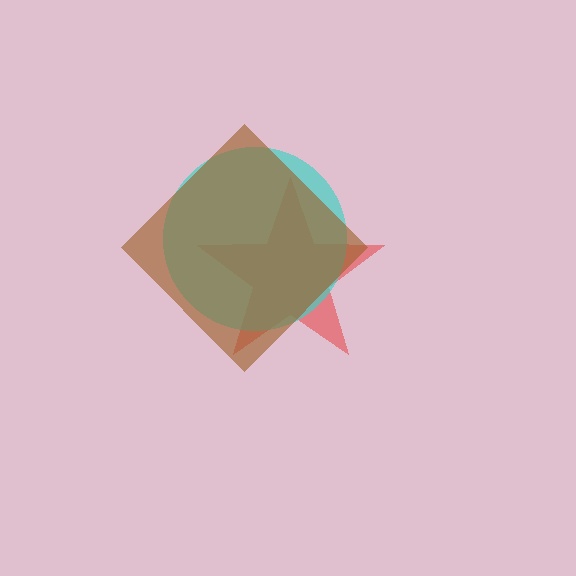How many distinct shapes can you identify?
There are 3 distinct shapes: a red star, a cyan circle, a brown diamond.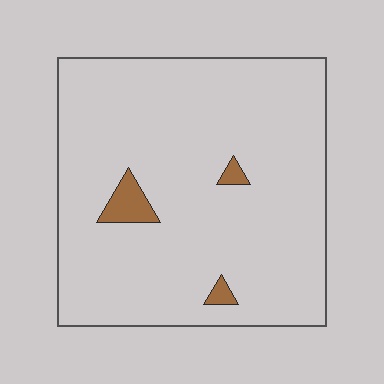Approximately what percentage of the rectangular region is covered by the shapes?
Approximately 5%.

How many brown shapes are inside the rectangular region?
3.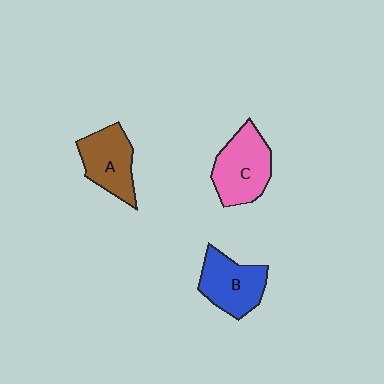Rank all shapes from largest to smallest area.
From largest to smallest: C (pink), B (blue), A (brown).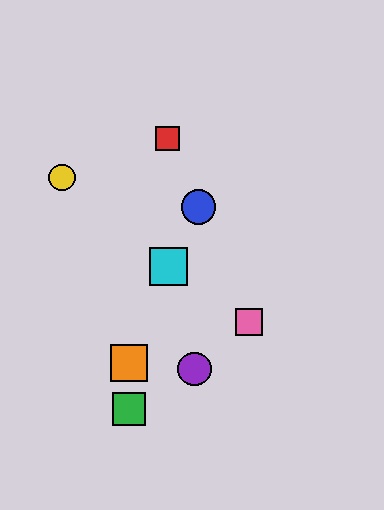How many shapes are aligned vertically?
2 shapes (the green square, the orange square) are aligned vertically.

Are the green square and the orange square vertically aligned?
Yes, both are at x≈129.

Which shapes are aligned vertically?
The green square, the orange square are aligned vertically.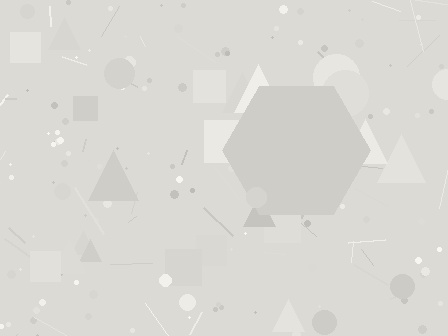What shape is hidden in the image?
A hexagon is hidden in the image.